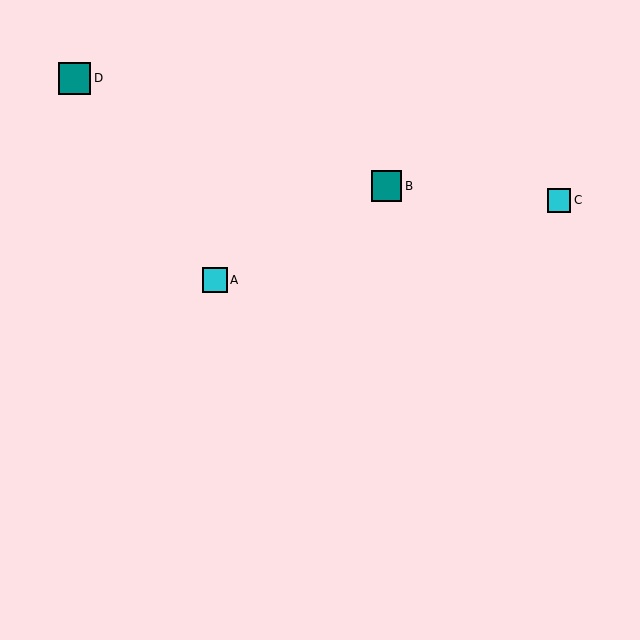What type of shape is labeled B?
Shape B is a teal square.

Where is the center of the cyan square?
The center of the cyan square is at (215, 280).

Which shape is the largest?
The teal square (labeled D) is the largest.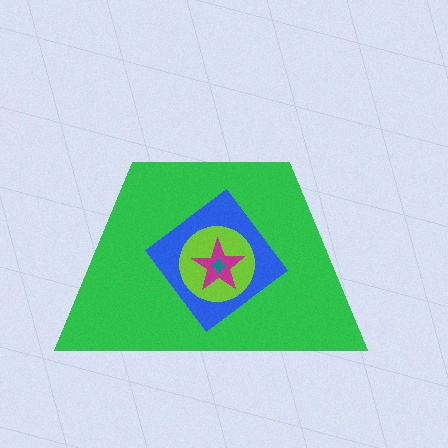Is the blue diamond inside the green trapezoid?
Yes.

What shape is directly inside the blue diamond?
The lime circle.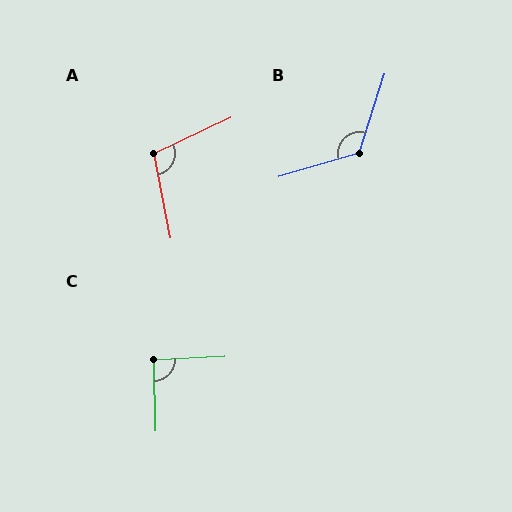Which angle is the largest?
B, at approximately 124 degrees.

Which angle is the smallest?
C, at approximately 92 degrees.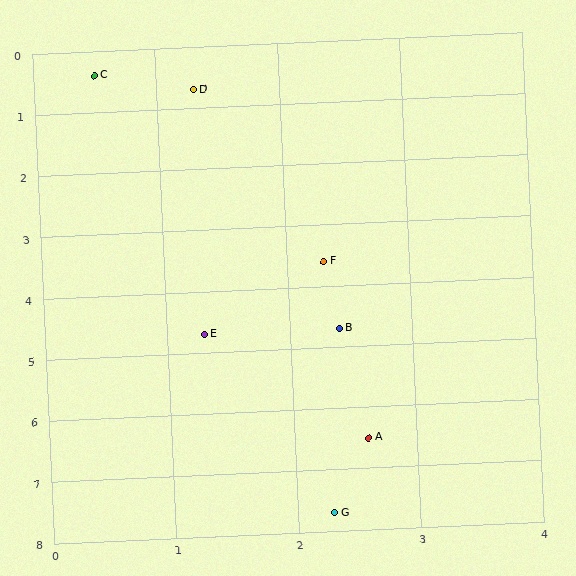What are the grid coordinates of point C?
Point C is at approximately (0.5, 0.4).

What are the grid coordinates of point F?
Point F is at approximately (2.3, 3.6).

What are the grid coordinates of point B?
Point B is at approximately (2.4, 4.7).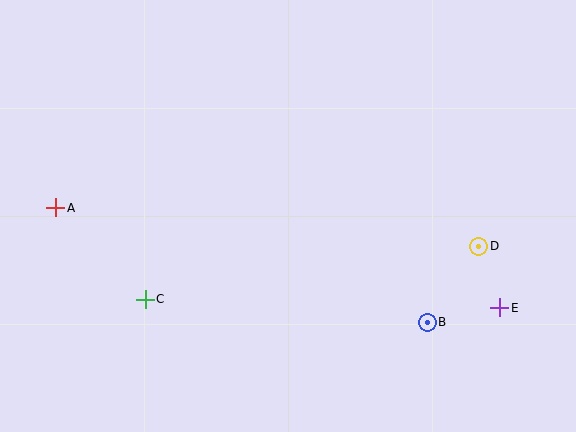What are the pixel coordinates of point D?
Point D is at (479, 246).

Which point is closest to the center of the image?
Point C at (145, 299) is closest to the center.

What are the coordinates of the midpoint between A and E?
The midpoint between A and E is at (278, 258).